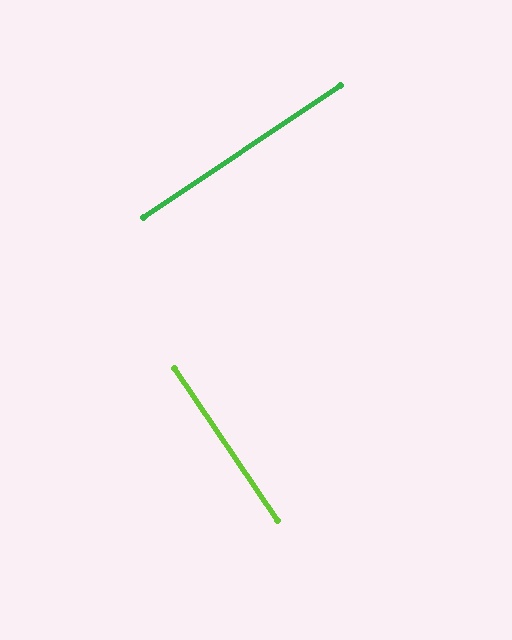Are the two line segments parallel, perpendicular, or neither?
Perpendicular — they meet at approximately 90°.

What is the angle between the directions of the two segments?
Approximately 90 degrees.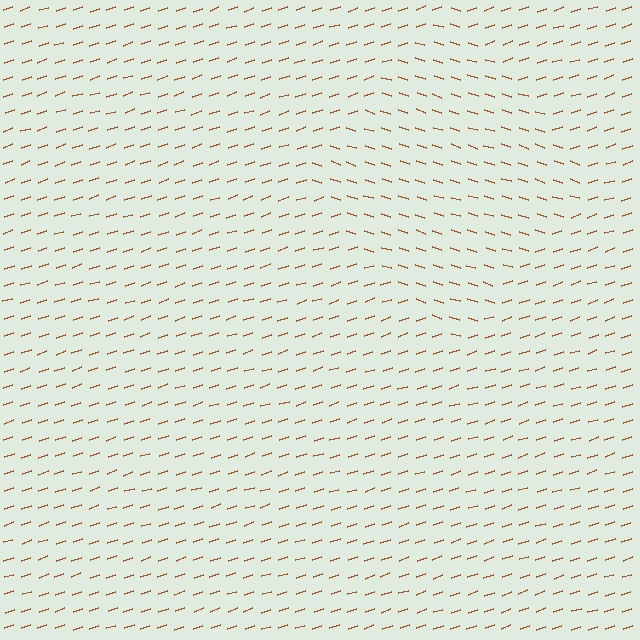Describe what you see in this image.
The image is filled with small brown line segments. A diamond region in the image has lines oriented differently from the surrounding lines, creating a visible texture boundary.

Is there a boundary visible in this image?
Yes, there is a texture boundary formed by a change in line orientation.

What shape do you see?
I see a diamond.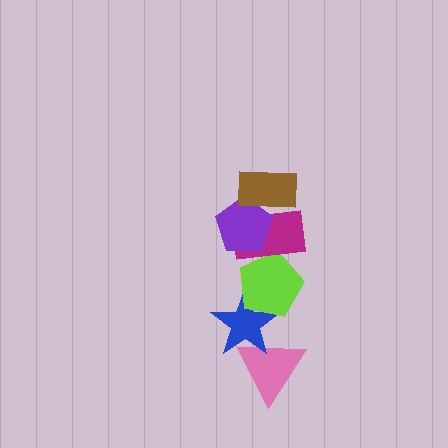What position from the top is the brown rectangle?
The brown rectangle is 1st from the top.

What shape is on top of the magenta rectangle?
The purple pentagon is on top of the magenta rectangle.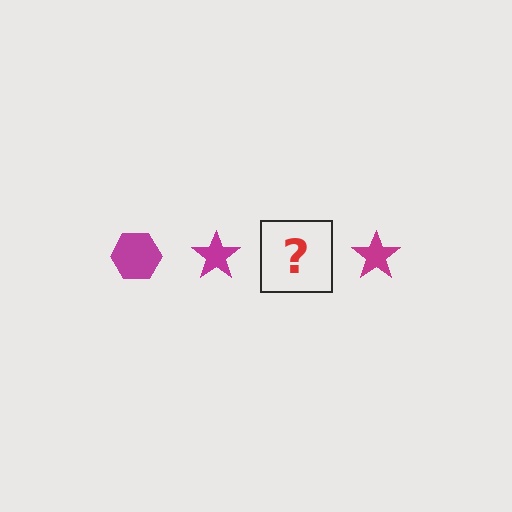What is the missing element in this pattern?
The missing element is a magenta hexagon.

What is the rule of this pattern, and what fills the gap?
The rule is that the pattern cycles through hexagon, star shapes in magenta. The gap should be filled with a magenta hexagon.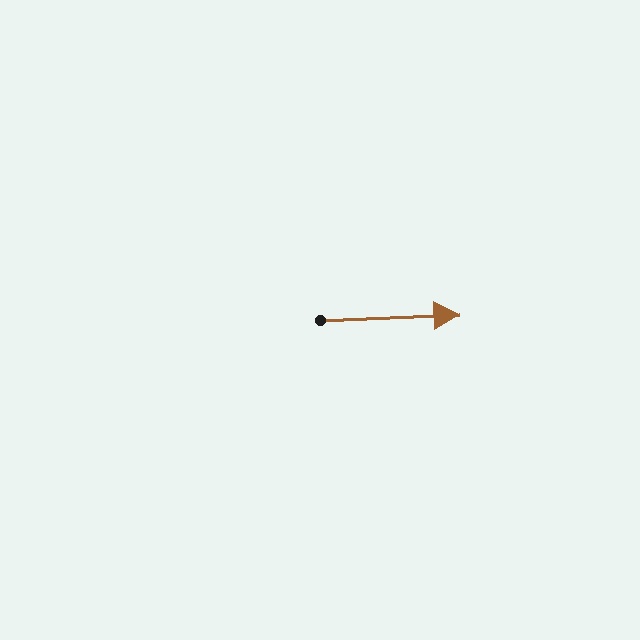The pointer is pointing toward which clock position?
Roughly 3 o'clock.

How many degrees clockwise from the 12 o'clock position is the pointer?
Approximately 88 degrees.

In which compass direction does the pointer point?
East.